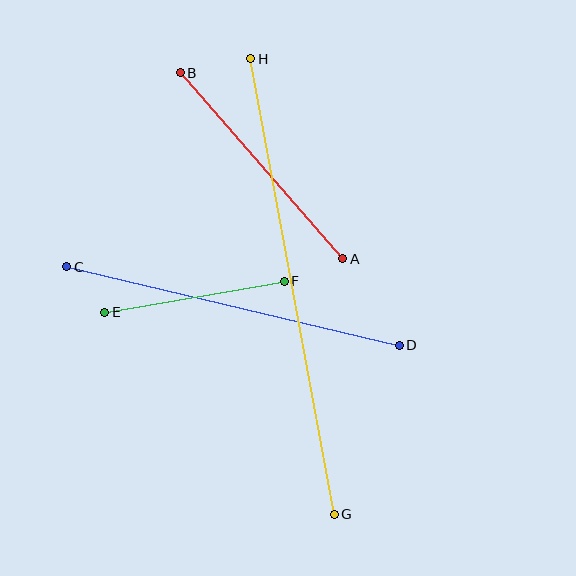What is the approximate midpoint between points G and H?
The midpoint is at approximately (293, 286) pixels.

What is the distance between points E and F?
The distance is approximately 182 pixels.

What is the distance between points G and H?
The distance is approximately 463 pixels.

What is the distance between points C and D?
The distance is approximately 342 pixels.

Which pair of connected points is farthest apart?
Points G and H are farthest apart.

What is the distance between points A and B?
The distance is approximately 246 pixels.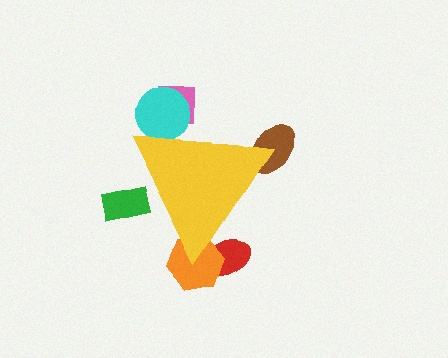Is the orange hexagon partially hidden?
Yes, the orange hexagon is partially hidden behind the yellow triangle.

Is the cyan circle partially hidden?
Yes, the cyan circle is partially hidden behind the yellow triangle.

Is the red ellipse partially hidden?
Yes, the red ellipse is partially hidden behind the yellow triangle.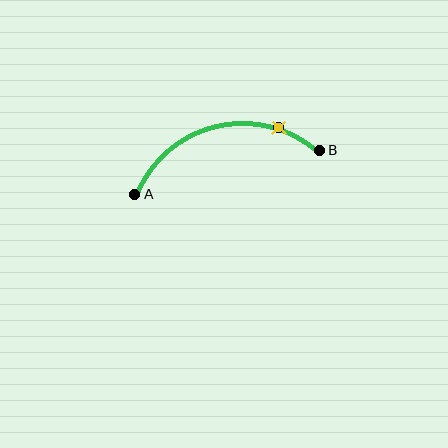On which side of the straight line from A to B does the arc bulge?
The arc bulges above the straight line connecting A and B.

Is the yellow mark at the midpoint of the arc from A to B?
No. The yellow mark lies on the arc but is closer to endpoint B. The arc midpoint would be at the point on the curve equidistant along the arc from both A and B.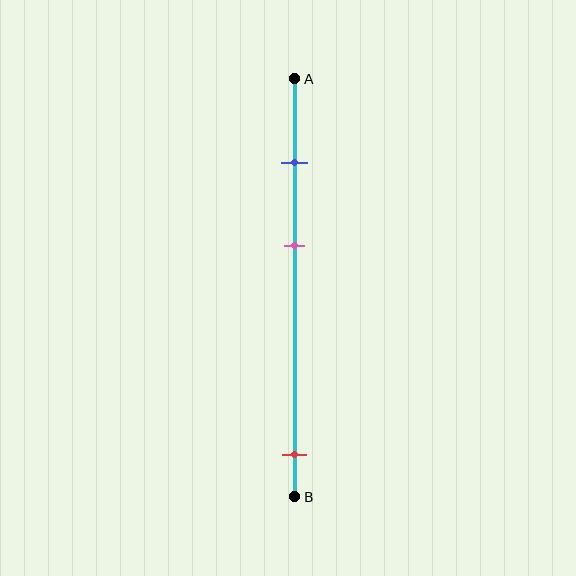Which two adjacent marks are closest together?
The blue and pink marks are the closest adjacent pair.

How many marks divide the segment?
There are 3 marks dividing the segment.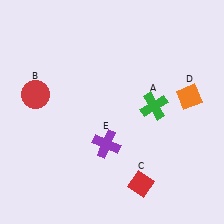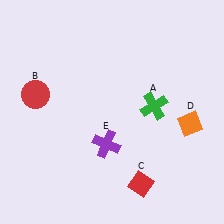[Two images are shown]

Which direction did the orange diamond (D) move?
The orange diamond (D) moved down.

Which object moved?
The orange diamond (D) moved down.